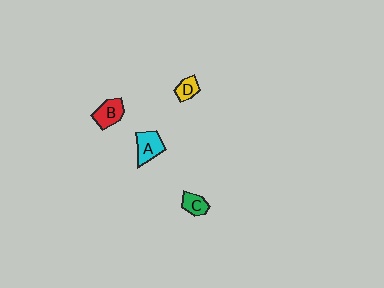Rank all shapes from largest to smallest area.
From largest to smallest: A (cyan), B (red), C (green), D (yellow).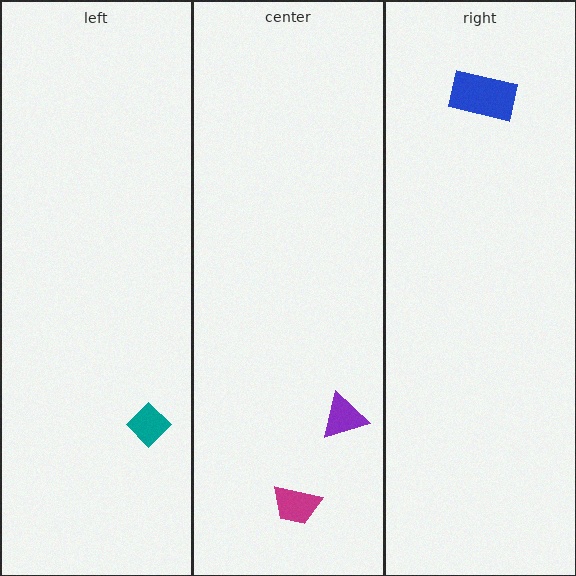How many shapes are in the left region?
1.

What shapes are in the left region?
The teal diamond.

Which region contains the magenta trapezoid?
The center region.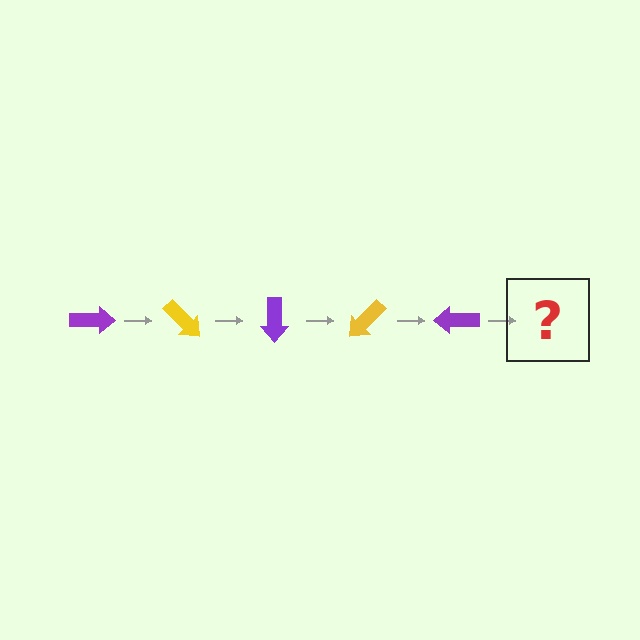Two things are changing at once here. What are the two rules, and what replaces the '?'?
The two rules are that it rotates 45 degrees each step and the color cycles through purple and yellow. The '?' should be a yellow arrow, rotated 225 degrees from the start.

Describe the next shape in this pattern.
It should be a yellow arrow, rotated 225 degrees from the start.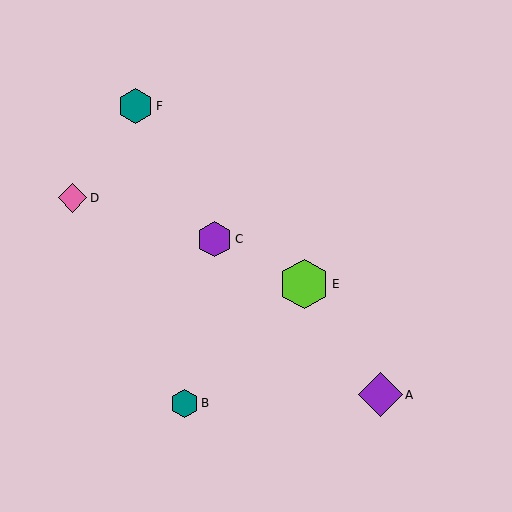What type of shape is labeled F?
Shape F is a teal hexagon.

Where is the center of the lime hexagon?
The center of the lime hexagon is at (304, 284).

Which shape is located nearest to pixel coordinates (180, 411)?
The teal hexagon (labeled B) at (185, 403) is nearest to that location.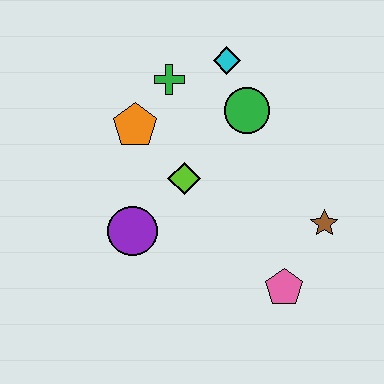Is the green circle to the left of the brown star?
Yes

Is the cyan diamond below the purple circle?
No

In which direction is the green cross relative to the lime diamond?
The green cross is above the lime diamond.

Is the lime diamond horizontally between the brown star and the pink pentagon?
No